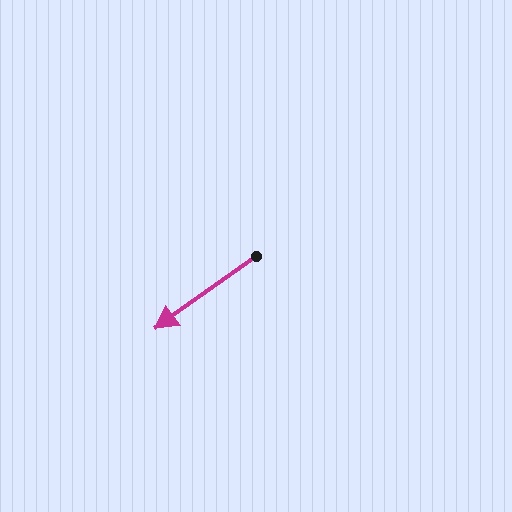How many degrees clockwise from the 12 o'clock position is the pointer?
Approximately 234 degrees.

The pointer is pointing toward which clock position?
Roughly 8 o'clock.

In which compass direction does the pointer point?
Southwest.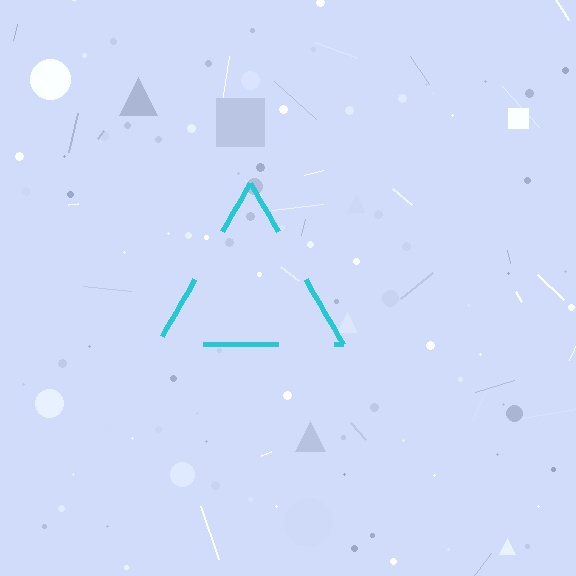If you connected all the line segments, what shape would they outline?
They would outline a triangle.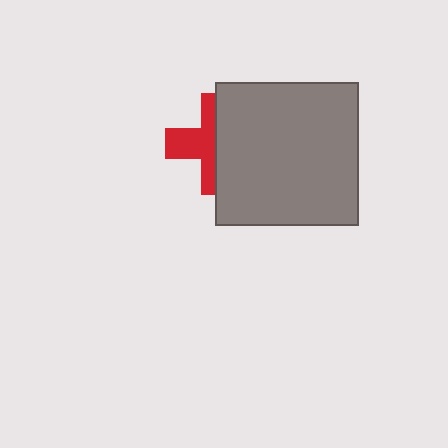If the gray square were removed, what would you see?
You would see the complete red cross.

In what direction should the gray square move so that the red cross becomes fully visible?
The gray square should move right. That is the shortest direction to clear the overlap and leave the red cross fully visible.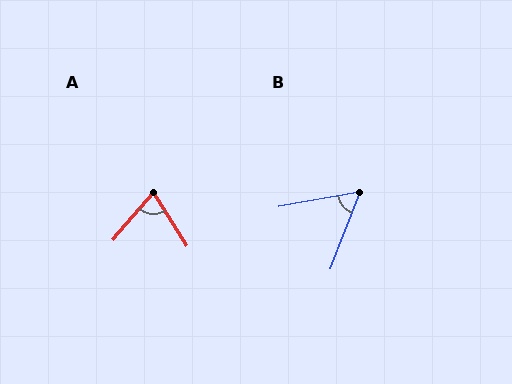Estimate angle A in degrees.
Approximately 72 degrees.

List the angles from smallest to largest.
B (58°), A (72°).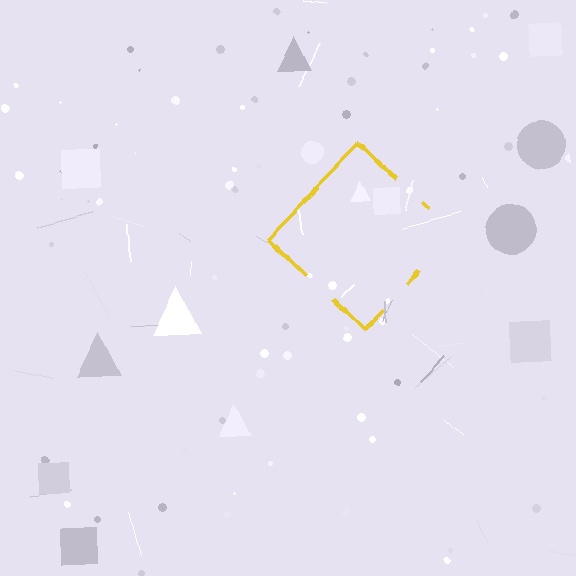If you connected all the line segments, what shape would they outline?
They would outline a diamond.